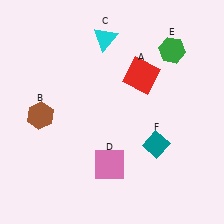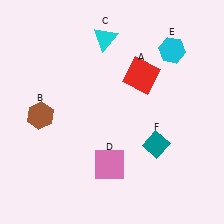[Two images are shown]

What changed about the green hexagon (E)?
In Image 1, E is green. In Image 2, it changed to cyan.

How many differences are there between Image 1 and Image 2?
There is 1 difference between the two images.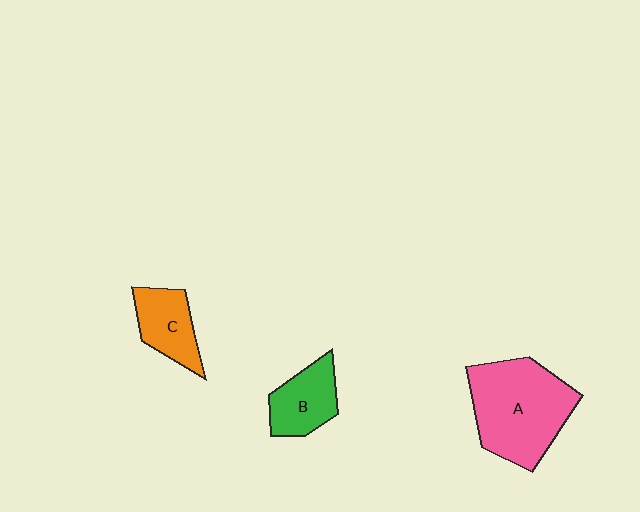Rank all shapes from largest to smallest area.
From largest to smallest: A (pink), B (green), C (orange).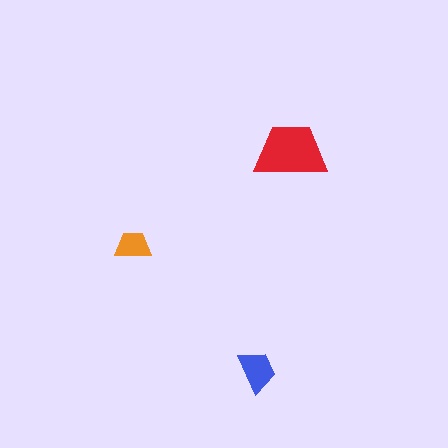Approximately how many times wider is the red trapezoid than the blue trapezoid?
About 1.5 times wider.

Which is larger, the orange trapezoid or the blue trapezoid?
The blue one.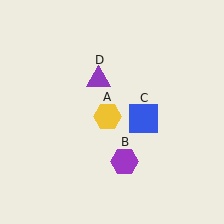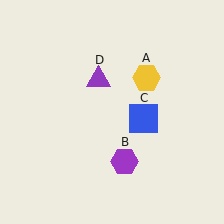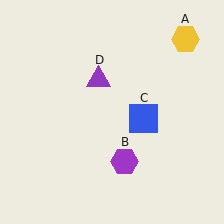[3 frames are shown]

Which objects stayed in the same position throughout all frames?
Purple hexagon (object B) and blue square (object C) and purple triangle (object D) remained stationary.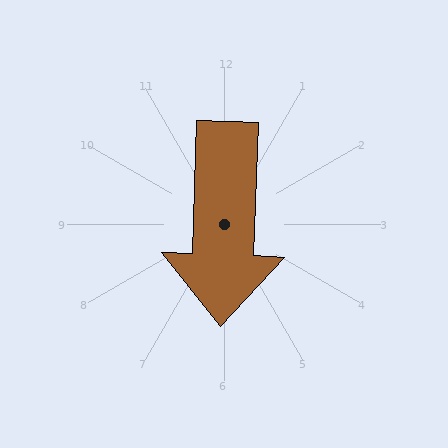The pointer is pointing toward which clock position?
Roughly 6 o'clock.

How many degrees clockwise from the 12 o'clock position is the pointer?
Approximately 182 degrees.